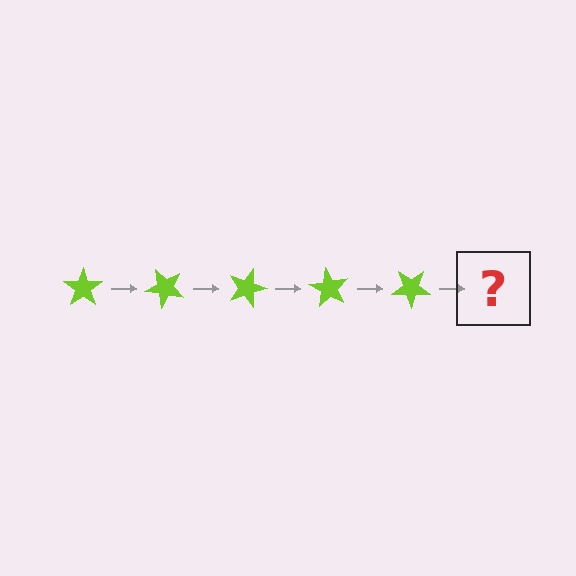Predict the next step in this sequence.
The next step is a lime star rotated 225 degrees.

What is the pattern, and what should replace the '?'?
The pattern is that the star rotates 45 degrees each step. The '?' should be a lime star rotated 225 degrees.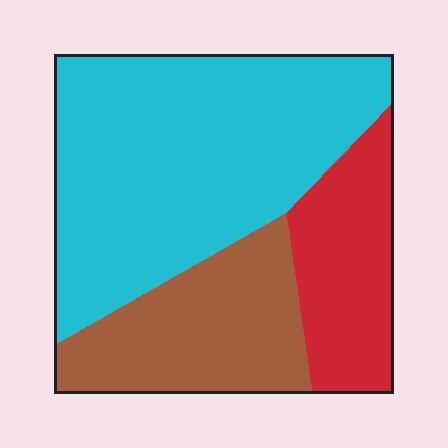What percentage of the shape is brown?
Brown covers 25% of the shape.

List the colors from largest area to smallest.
From largest to smallest: cyan, brown, red.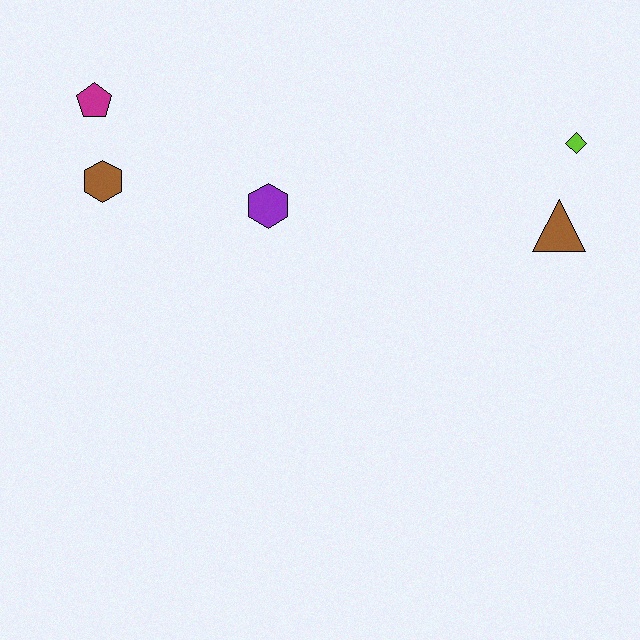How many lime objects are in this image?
There is 1 lime object.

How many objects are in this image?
There are 5 objects.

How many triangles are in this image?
There is 1 triangle.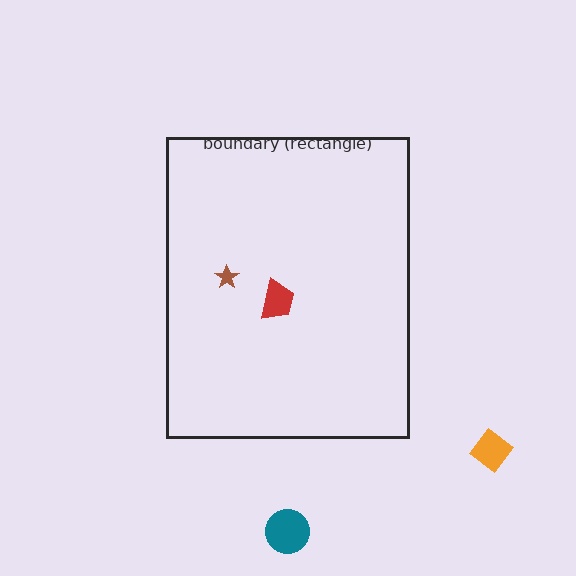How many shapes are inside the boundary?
2 inside, 2 outside.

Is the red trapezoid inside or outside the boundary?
Inside.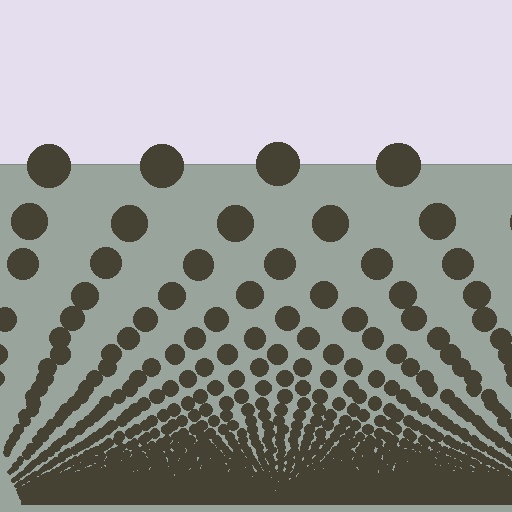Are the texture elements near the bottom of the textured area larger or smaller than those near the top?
Smaller. The gradient is inverted — elements near the bottom are smaller and denser.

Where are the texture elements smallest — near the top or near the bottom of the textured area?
Near the bottom.